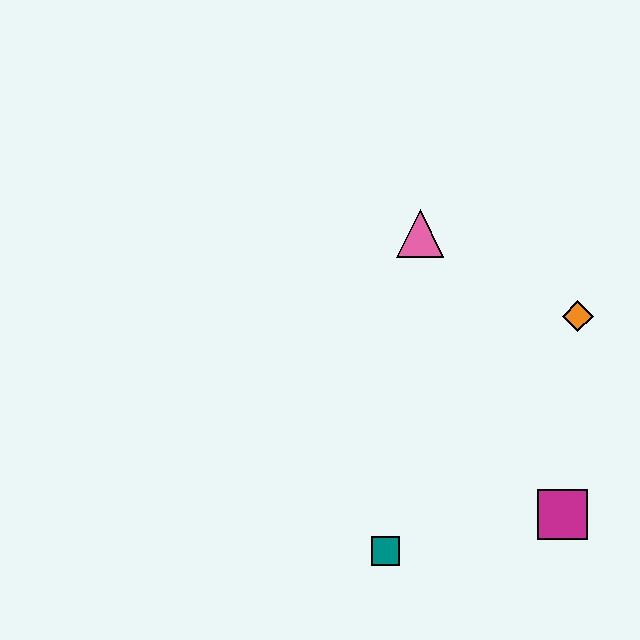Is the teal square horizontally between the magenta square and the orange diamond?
No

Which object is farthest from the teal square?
The pink triangle is farthest from the teal square.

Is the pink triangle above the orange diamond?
Yes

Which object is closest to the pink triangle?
The orange diamond is closest to the pink triangle.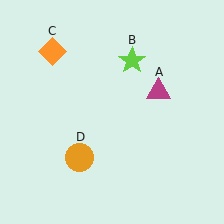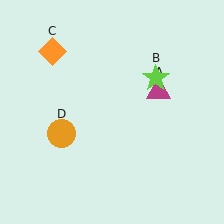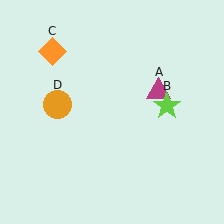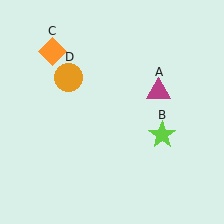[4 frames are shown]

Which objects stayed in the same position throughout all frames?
Magenta triangle (object A) and orange diamond (object C) remained stationary.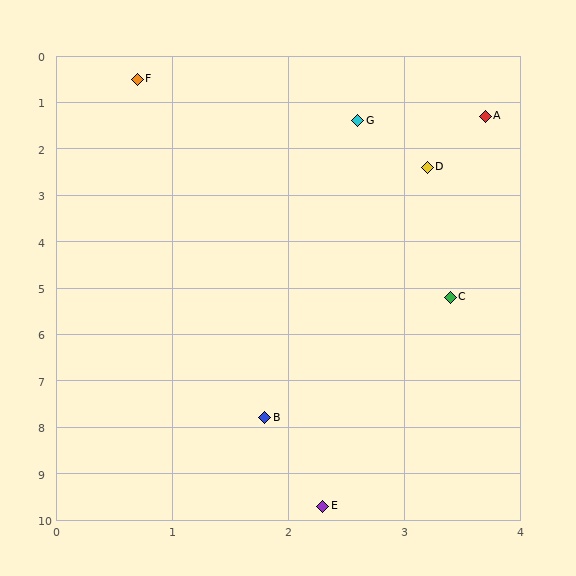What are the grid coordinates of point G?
Point G is at approximately (2.6, 1.4).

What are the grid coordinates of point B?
Point B is at approximately (1.8, 7.8).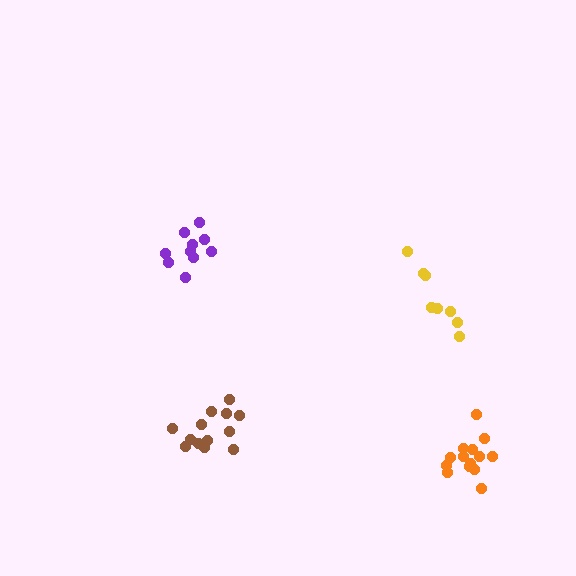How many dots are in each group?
Group 1: 10 dots, Group 2: 13 dots, Group 3: 8 dots, Group 4: 14 dots (45 total).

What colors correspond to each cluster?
The clusters are colored: purple, brown, yellow, orange.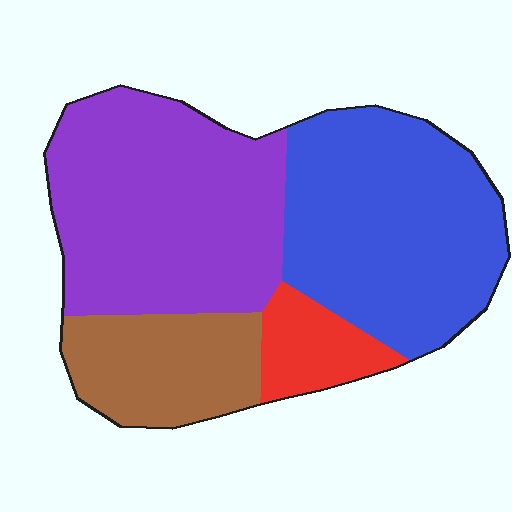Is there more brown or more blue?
Blue.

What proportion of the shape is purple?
Purple covers 39% of the shape.